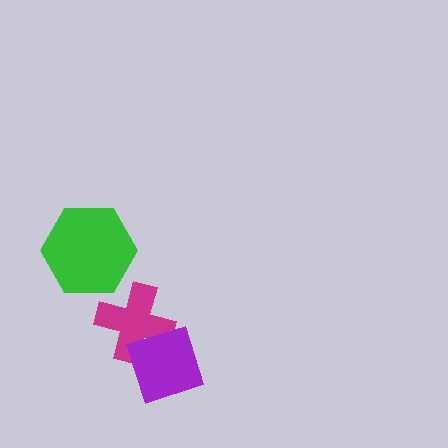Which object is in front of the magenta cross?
The purple diamond is in front of the magenta cross.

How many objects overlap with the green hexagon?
0 objects overlap with the green hexagon.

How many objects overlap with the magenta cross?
1 object overlaps with the magenta cross.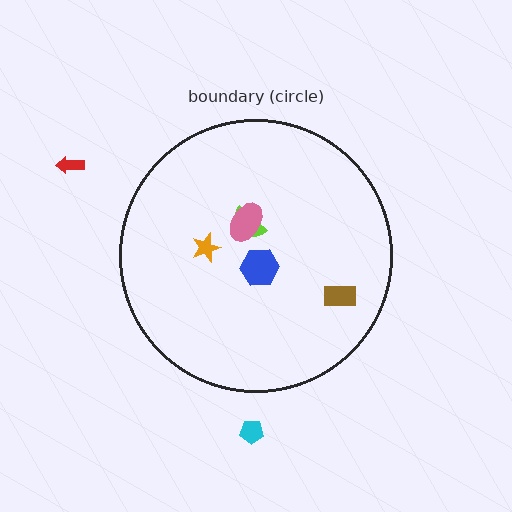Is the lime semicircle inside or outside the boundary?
Inside.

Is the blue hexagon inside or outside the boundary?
Inside.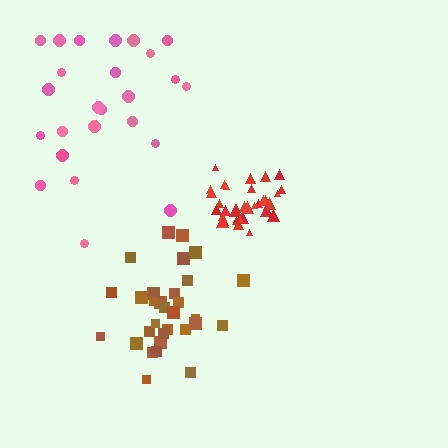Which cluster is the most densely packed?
Red.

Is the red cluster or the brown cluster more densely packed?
Red.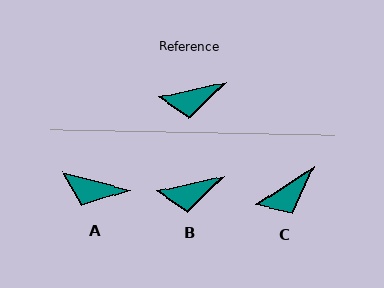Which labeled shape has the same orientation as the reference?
B.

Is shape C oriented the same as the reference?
No, it is off by about 21 degrees.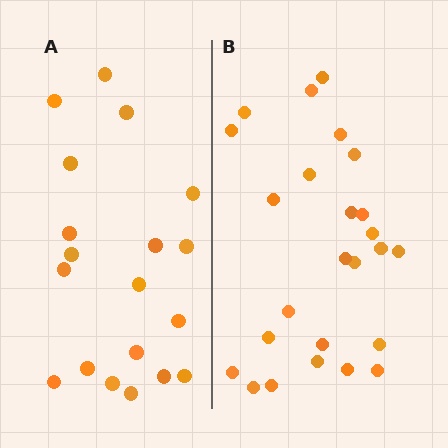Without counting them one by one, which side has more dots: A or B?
Region B (the right region) has more dots.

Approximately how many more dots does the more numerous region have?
Region B has about 6 more dots than region A.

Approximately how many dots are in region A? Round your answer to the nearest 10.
About 20 dots. (The exact count is 19, which rounds to 20.)